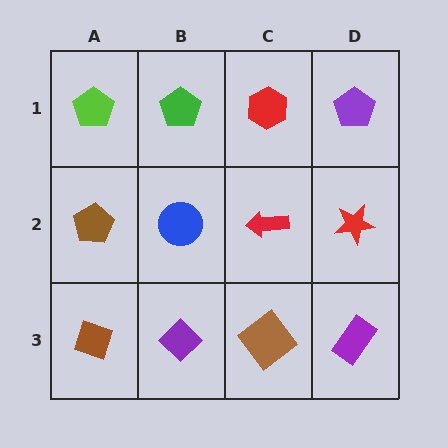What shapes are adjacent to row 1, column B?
A blue circle (row 2, column B), a lime pentagon (row 1, column A), a red hexagon (row 1, column C).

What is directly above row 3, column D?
A red star.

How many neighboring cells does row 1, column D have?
2.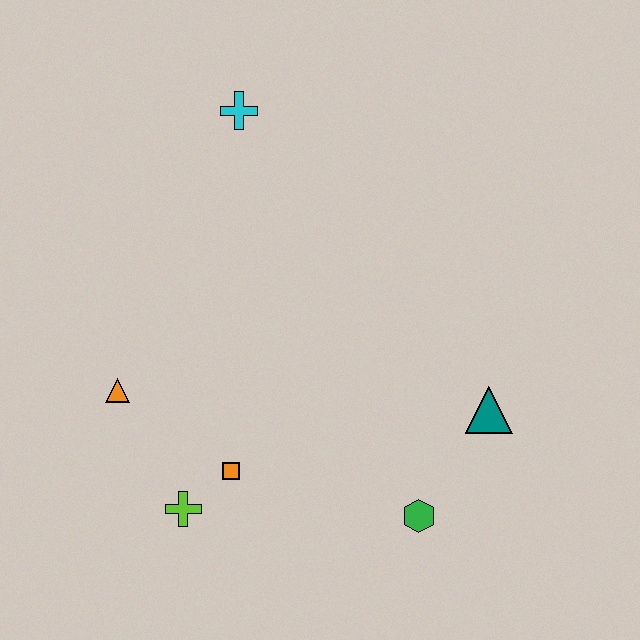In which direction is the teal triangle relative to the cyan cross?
The teal triangle is below the cyan cross.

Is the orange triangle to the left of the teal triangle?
Yes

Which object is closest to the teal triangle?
The green hexagon is closest to the teal triangle.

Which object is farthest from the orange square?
The cyan cross is farthest from the orange square.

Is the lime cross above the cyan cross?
No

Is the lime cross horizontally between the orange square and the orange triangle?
Yes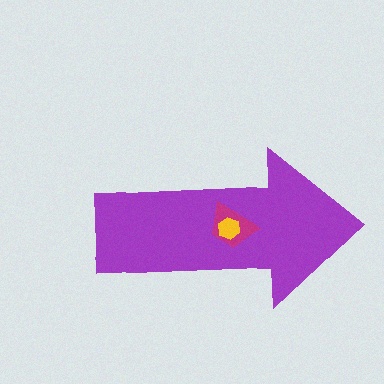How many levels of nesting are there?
3.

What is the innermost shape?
The yellow hexagon.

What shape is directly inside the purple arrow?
The magenta trapezoid.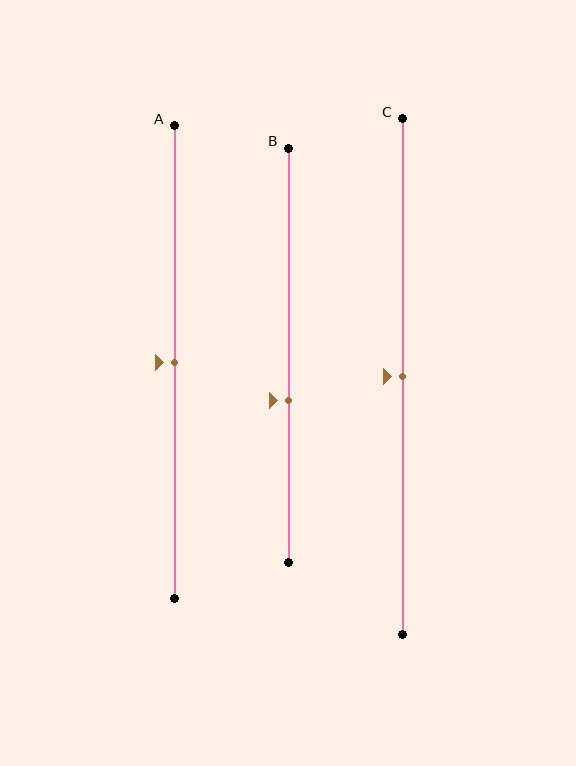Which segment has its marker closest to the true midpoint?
Segment A has its marker closest to the true midpoint.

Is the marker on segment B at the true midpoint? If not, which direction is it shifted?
No, the marker on segment B is shifted downward by about 11% of the segment length.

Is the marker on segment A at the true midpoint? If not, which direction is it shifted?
Yes, the marker on segment A is at the true midpoint.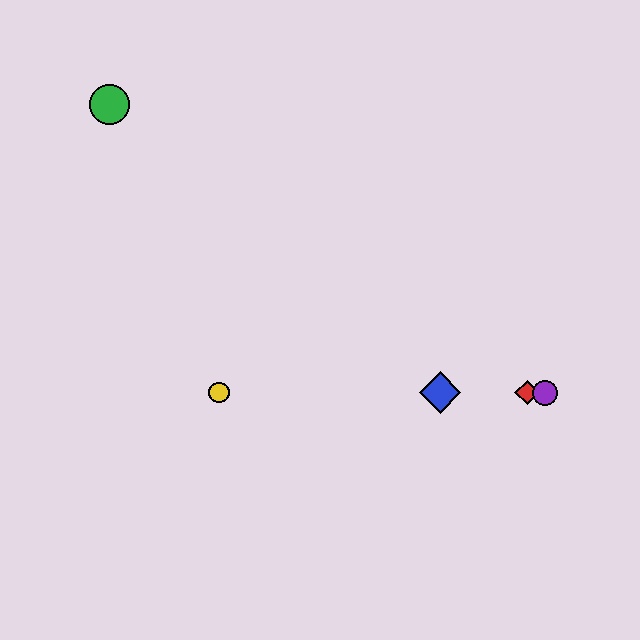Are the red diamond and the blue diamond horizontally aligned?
Yes, both are at y≈393.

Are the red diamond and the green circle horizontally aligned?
No, the red diamond is at y≈393 and the green circle is at y≈104.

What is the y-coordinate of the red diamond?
The red diamond is at y≈393.